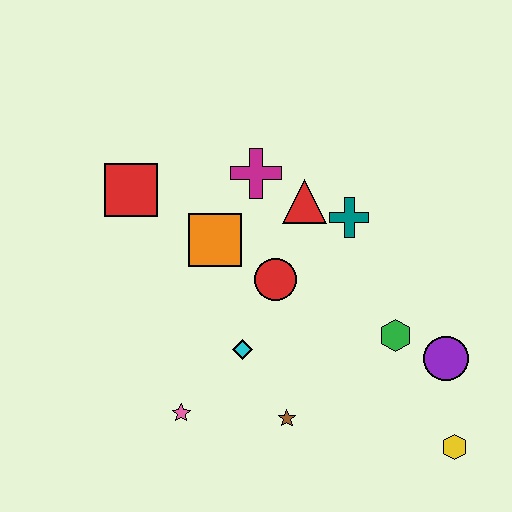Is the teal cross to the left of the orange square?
No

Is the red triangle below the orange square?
No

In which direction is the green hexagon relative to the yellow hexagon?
The green hexagon is above the yellow hexagon.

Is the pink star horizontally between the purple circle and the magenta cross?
No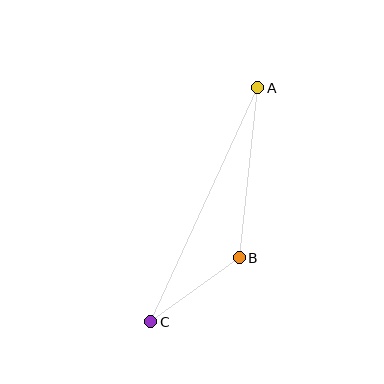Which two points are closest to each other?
Points B and C are closest to each other.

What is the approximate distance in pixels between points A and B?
The distance between A and B is approximately 171 pixels.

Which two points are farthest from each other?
Points A and C are farthest from each other.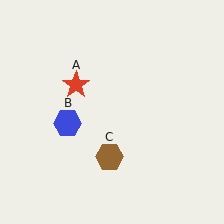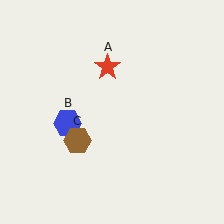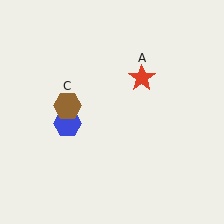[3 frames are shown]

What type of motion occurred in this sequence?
The red star (object A), brown hexagon (object C) rotated clockwise around the center of the scene.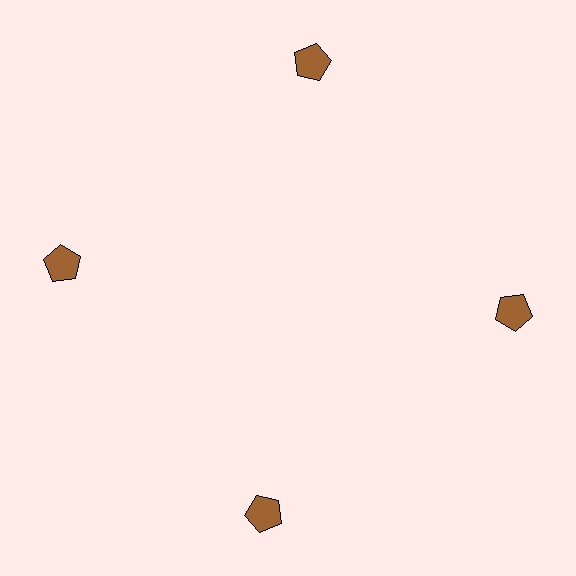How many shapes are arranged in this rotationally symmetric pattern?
There are 4 shapes, arranged in 4 groups of 1.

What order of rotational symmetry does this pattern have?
This pattern has 4-fold rotational symmetry.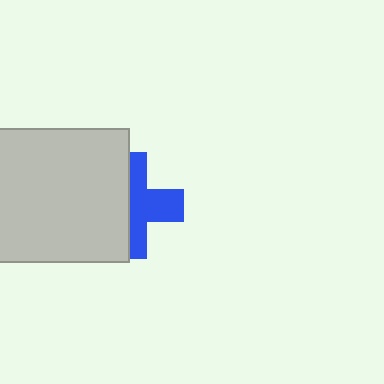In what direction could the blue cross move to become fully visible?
The blue cross could move right. That would shift it out from behind the light gray square entirely.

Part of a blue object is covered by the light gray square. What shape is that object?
It is a cross.